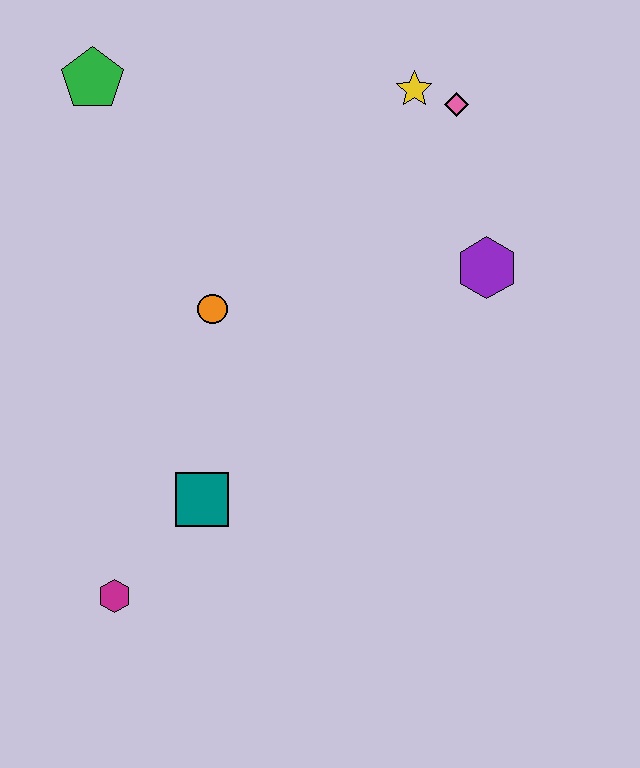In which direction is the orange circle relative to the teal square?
The orange circle is above the teal square.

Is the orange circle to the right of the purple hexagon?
No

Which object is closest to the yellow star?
The pink diamond is closest to the yellow star.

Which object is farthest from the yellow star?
The magenta hexagon is farthest from the yellow star.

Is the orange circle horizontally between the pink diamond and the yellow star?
No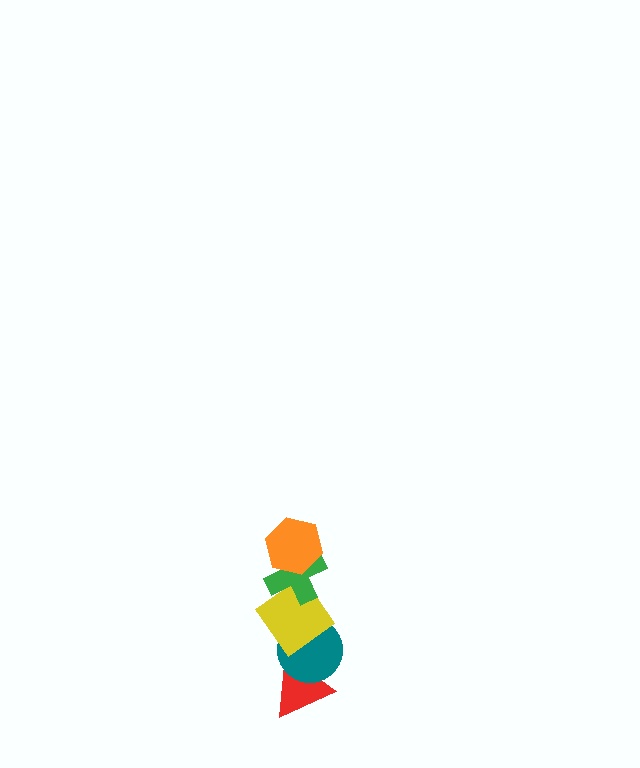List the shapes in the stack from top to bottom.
From top to bottom: the orange hexagon, the green cross, the yellow diamond, the teal circle, the red triangle.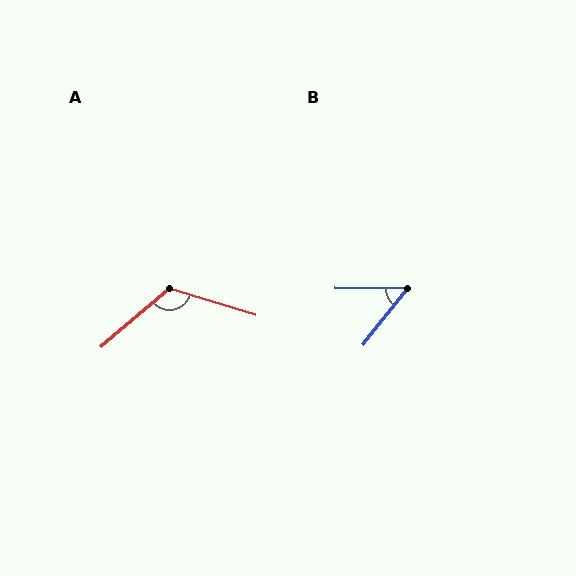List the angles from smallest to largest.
B (52°), A (122°).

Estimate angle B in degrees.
Approximately 52 degrees.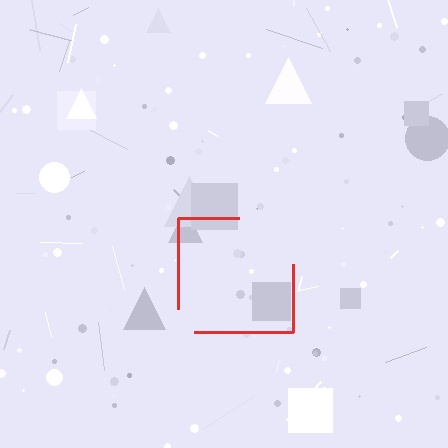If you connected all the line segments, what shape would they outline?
They would outline a square.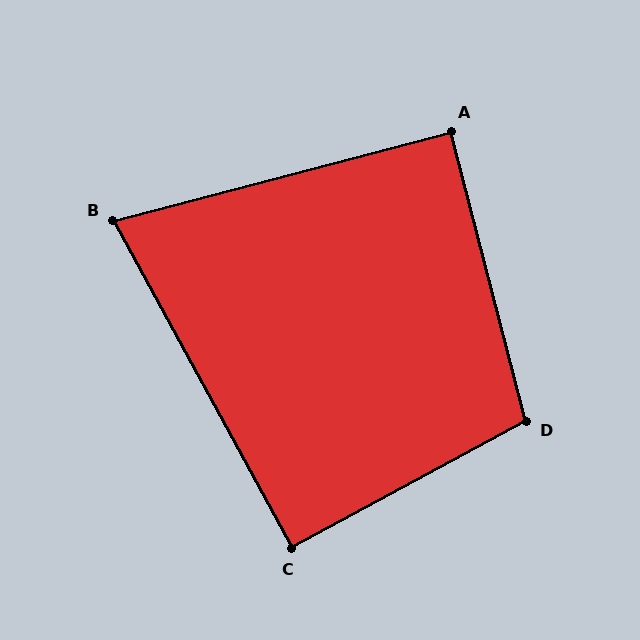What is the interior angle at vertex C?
Approximately 90 degrees (approximately right).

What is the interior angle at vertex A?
Approximately 90 degrees (approximately right).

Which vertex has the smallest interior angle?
B, at approximately 76 degrees.